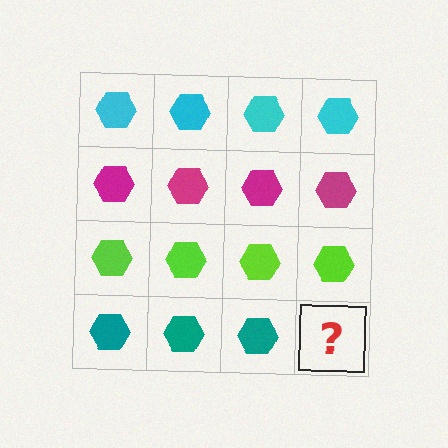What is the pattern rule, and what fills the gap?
The rule is that each row has a consistent color. The gap should be filled with a teal hexagon.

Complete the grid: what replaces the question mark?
The question mark should be replaced with a teal hexagon.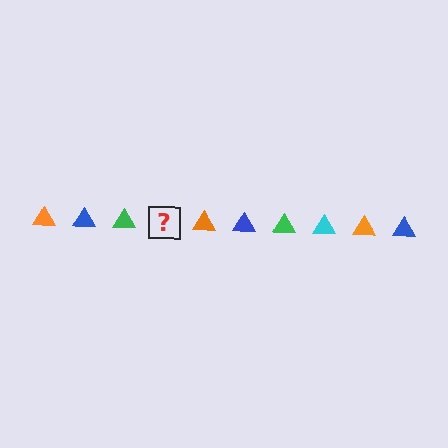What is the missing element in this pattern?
The missing element is a cyan triangle.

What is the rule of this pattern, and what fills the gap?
The rule is that the pattern cycles through orange, blue, green, cyan triangles. The gap should be filled with a cyan triangle.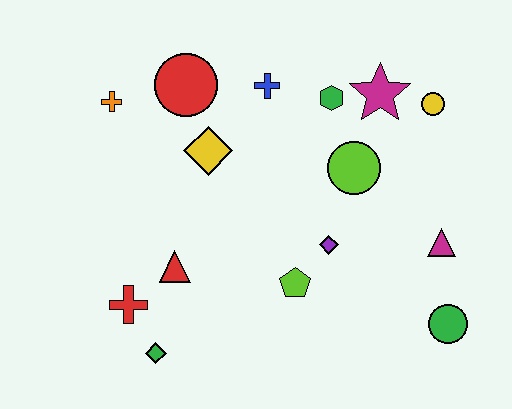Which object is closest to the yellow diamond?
The red circle is closest to the yellow diamond.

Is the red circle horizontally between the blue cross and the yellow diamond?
No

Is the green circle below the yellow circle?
Yes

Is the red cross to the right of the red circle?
No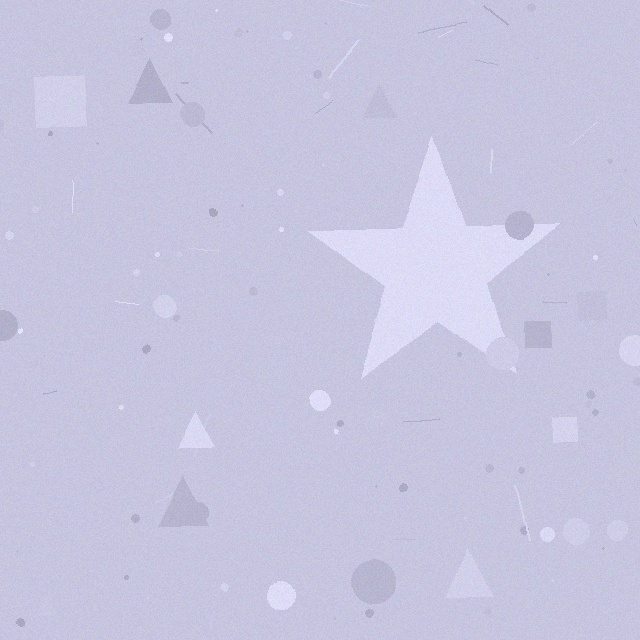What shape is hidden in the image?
A star is hidden in the image.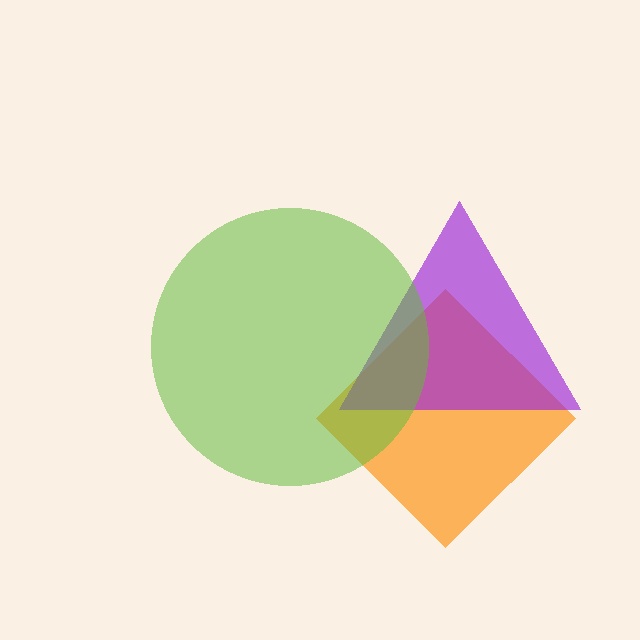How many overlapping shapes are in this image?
There are 3 overlapping shapes in the image.